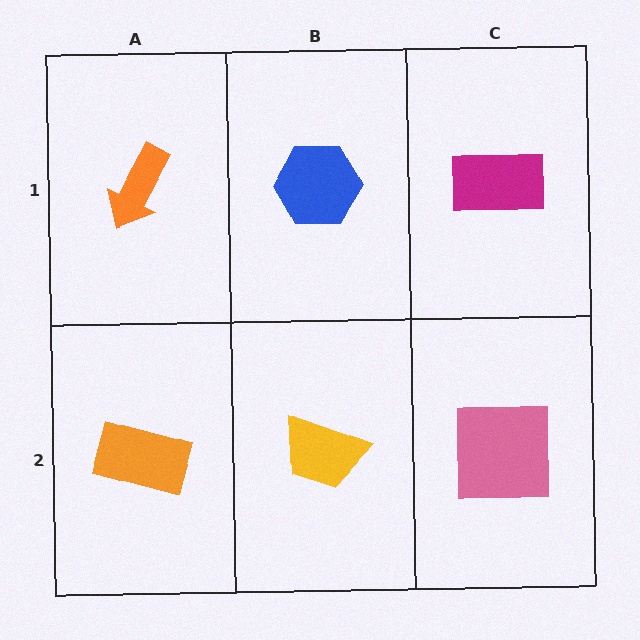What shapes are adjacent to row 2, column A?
An orange arrow (row 1, column A), a yellow trapezoid (row 2, column B).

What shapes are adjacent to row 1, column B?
A yellow trapezoid (row 2, column B), an orange arrow (row 1, column A), a magenta rectangle (row 1, column C).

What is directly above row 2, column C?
A magenta rectangle.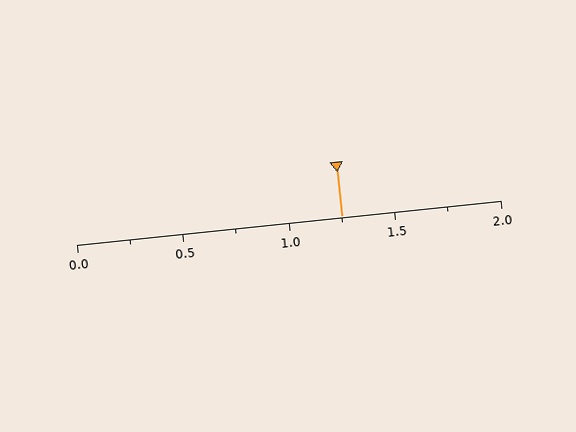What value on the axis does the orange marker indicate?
The marker indicates approximately 1.25.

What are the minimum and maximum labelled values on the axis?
The axis runs from 0.0 to 2.0.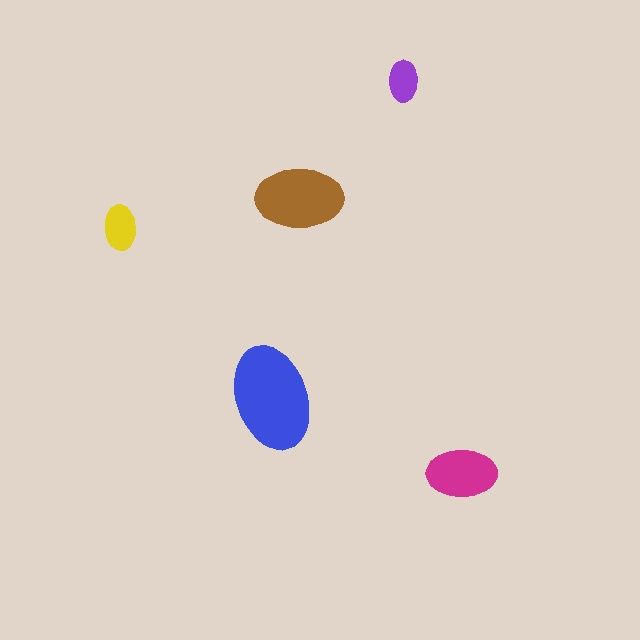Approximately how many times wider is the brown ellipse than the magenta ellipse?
About 1.5 times wider.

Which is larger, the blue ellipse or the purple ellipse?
The blue one.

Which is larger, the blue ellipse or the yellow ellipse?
The blue one.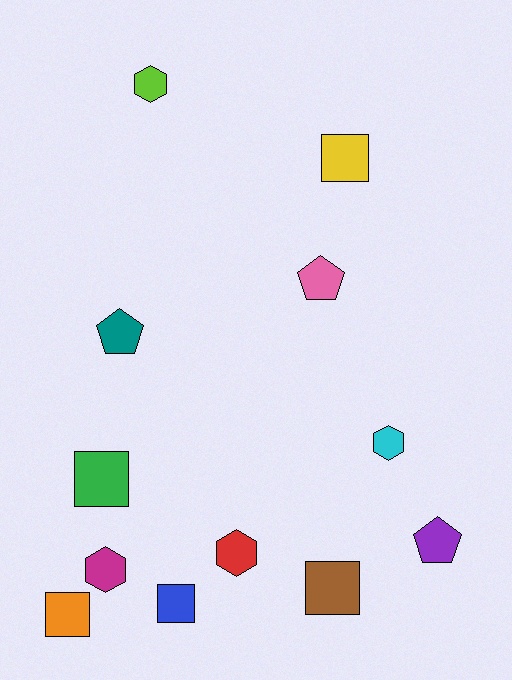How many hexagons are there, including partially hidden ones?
There are 4 hexagons.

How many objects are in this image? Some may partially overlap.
There are 12 objects.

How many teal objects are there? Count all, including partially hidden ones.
There is 1 teal object.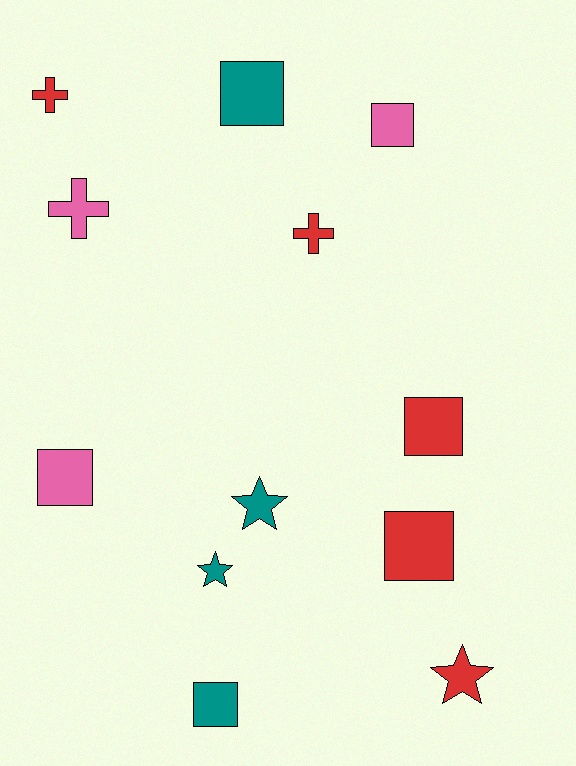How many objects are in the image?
There are 12 objects.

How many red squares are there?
There are 2 red squares.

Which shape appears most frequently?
Square, with 6 objects.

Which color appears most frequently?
Red, with 5 objects.